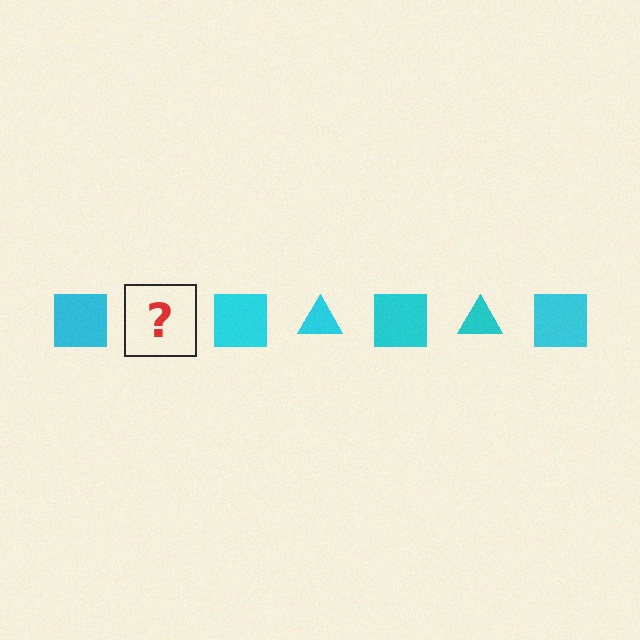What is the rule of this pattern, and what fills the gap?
The rule is that the pattern cycles through square, triangle shapes in cyan. The gap should be filled with a cyan triangle.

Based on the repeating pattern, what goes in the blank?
The blank should be a cyan triangle.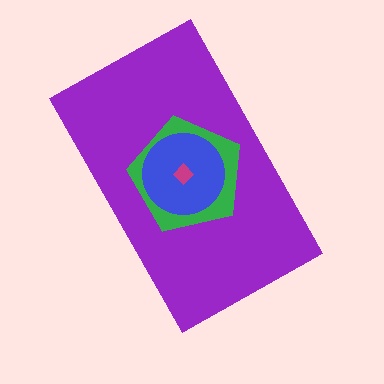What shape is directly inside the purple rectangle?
The green pentagon.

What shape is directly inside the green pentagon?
The blue circle.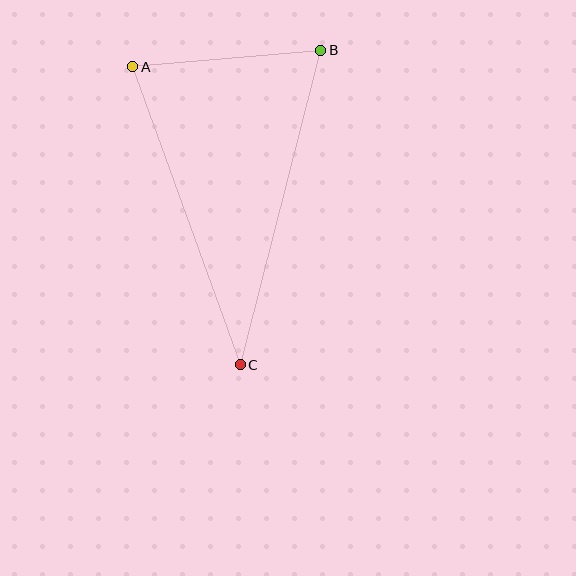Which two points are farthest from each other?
Points B and C are farthest from each other.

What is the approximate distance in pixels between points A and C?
The distance between A and C is approximately 317 pixels.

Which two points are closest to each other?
Points A and B are closest to each other.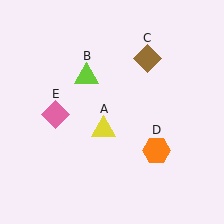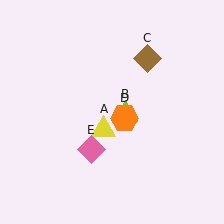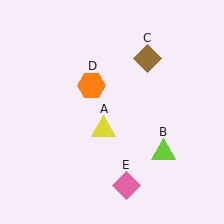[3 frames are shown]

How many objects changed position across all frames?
3 objects changed position: lime triangle (object B), orange hexagon (object D), pink diamond (object E).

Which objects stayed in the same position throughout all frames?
Yellow triangle (object A) and brown diamond (object C) remained stationary.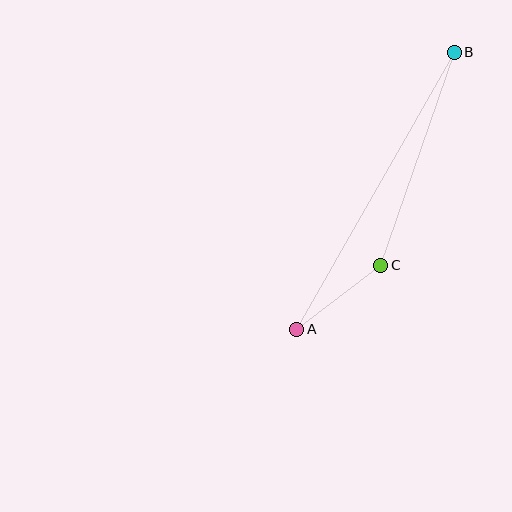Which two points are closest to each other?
Points A and C are closest to each other.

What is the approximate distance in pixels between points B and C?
The distance between B and C is approximately 225 pixels.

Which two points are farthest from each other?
Points A and B are farthest from each other.